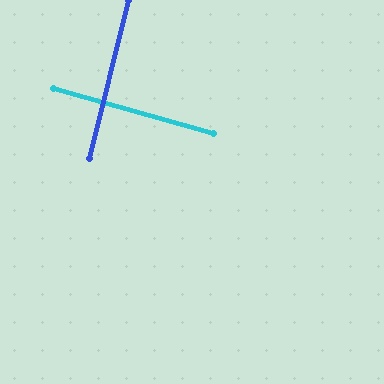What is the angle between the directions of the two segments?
Approximately 88 degrees.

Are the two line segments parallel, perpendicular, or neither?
Perpendicular — they meet at approximately 88°.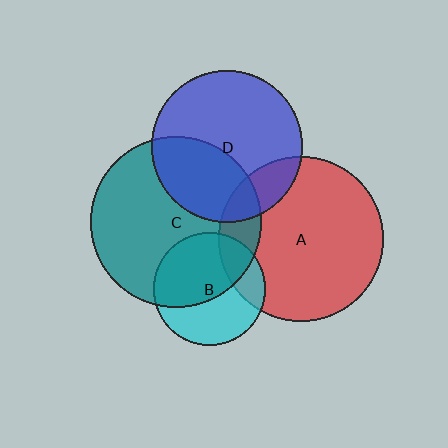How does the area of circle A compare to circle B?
Approximately 2.1 times.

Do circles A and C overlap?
Yes.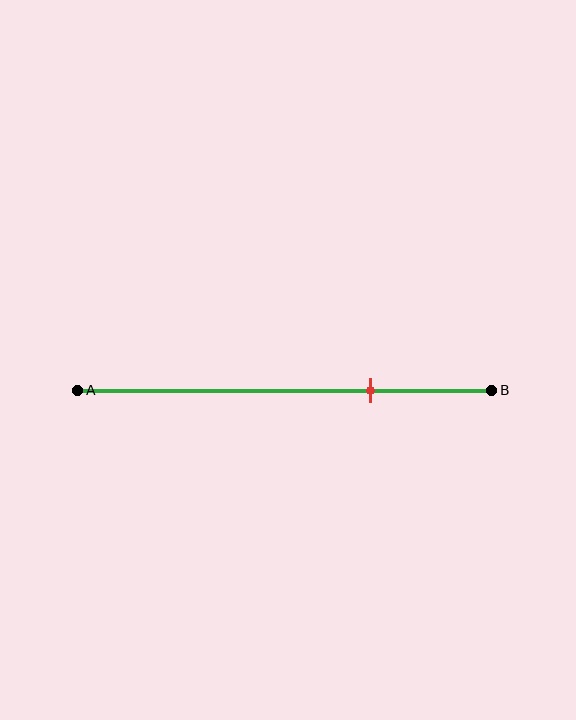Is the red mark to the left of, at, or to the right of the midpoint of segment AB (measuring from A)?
The red mark is to the right of the midpoint of segment AB.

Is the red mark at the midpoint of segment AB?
No, the mark is at about 70% from A, not at the 50% midpoint.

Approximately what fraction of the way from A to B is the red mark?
The red mark is approximately 70% of the way from A to B.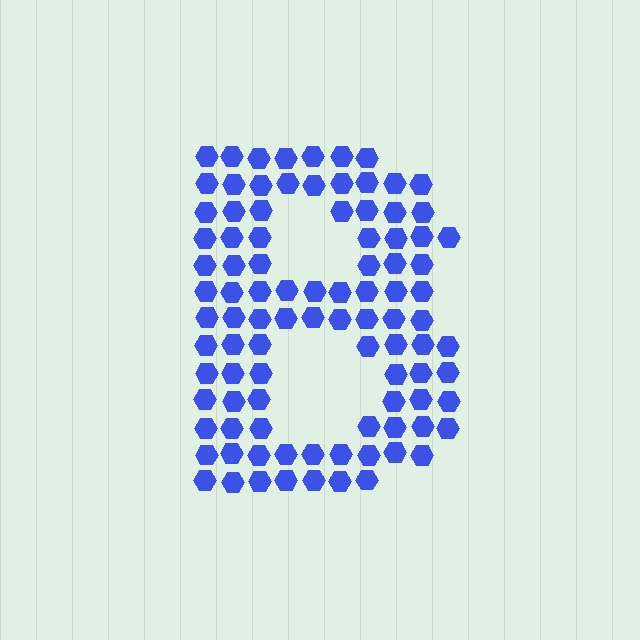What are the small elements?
The small elements are hexagons.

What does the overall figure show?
The overall figure shows the letter B.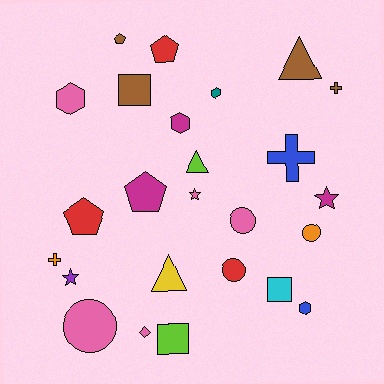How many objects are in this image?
There are 25 objects.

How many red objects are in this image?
There are 3 red objects.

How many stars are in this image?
There are 3 stars.